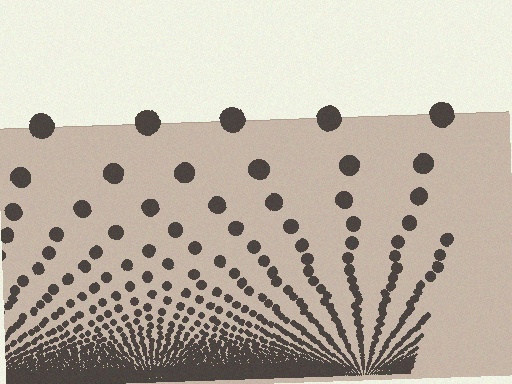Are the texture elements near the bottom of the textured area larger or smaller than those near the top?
Smaller. The gradient is inverted — elements near the bottom are smaller and denser.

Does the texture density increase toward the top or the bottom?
Density increases toward the bottom.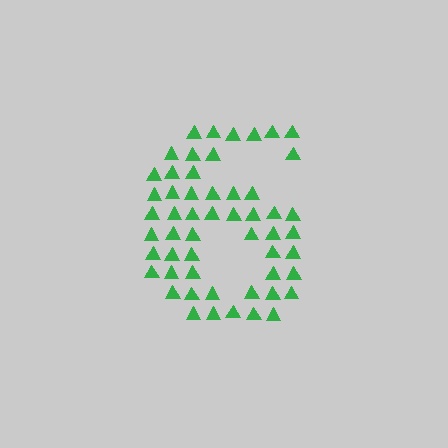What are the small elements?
The small elements are triangles.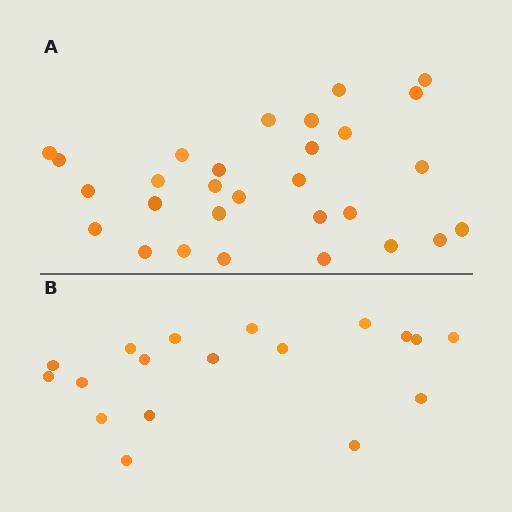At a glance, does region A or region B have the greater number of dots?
Region A (the top region) has more dots.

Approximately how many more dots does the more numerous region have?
Region A has roughly 12 or so more dots than region B.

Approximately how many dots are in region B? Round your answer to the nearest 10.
About 20 dots. (The exact count is 18, which rounds to 20.)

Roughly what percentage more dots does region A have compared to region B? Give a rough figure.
About 60% more.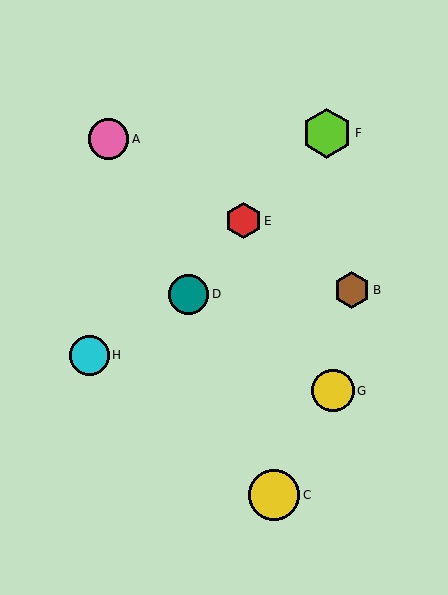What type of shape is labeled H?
Shape H is a cyan circle.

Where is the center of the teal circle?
The center of the teal circle is at (189, 294).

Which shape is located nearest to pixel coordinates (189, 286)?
The teal circle (labeled D) at (189, 294) is nearest to that location.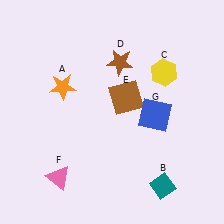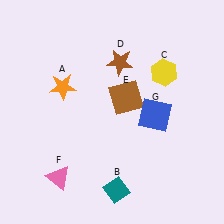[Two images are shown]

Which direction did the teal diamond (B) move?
The teal diamond (B) moved left.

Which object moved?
The teal diamond (B) moved left.